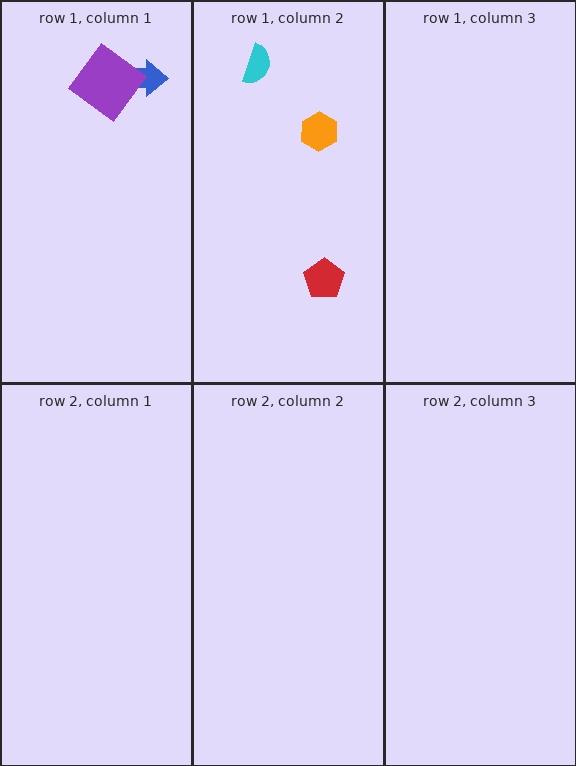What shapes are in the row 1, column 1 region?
The blue arrow, the purple diamond.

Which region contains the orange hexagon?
The row 1, column 2 region.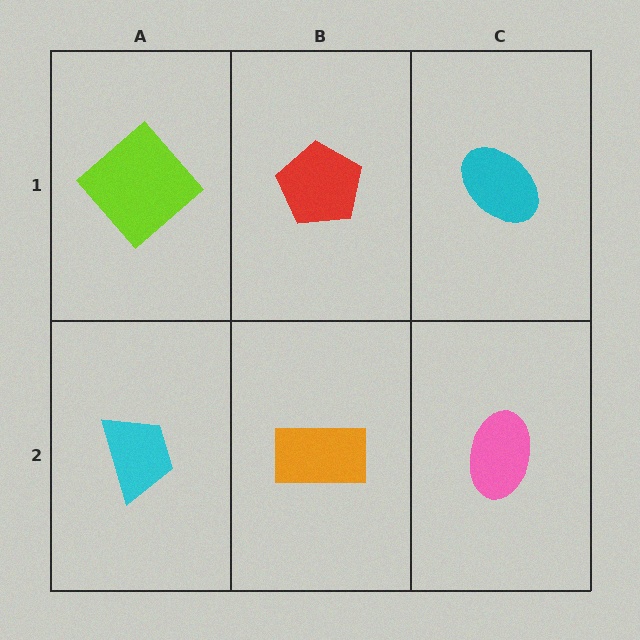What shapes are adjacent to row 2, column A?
A lime diamond (row 1, column A), an orange rectangle (row 2, column B).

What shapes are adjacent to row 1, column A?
A cyan trapezoid (row 2, column A), a red pentagon (row 1, column B).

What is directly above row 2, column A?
A lime diamond.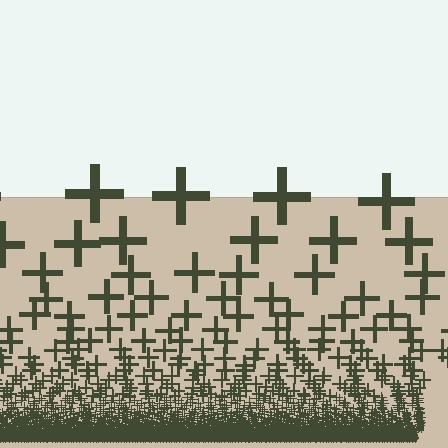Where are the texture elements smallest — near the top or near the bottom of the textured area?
Near the bottom.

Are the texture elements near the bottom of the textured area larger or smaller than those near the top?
Smaller. The gradient is inverted — elements near the bottom are smaller and denser.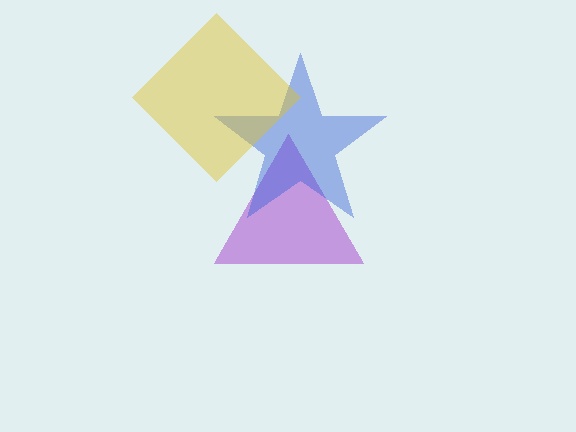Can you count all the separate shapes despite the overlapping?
Yes, there are 3 separate shapes.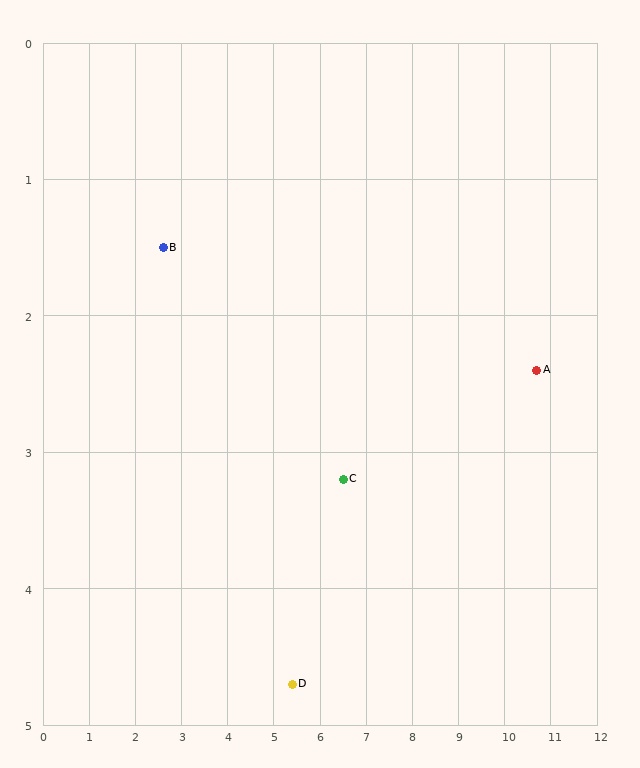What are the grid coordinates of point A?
Point A is at approximately (10.7, 2.4).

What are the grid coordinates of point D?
Point D is at approximately (5.4, 4.7).